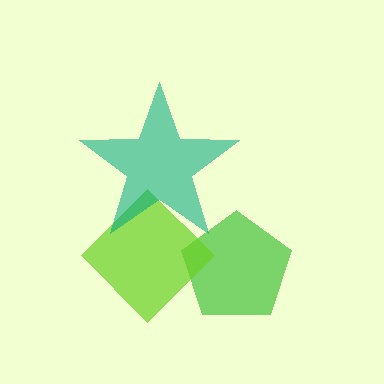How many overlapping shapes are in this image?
There are 3 overlapping shapes in the image.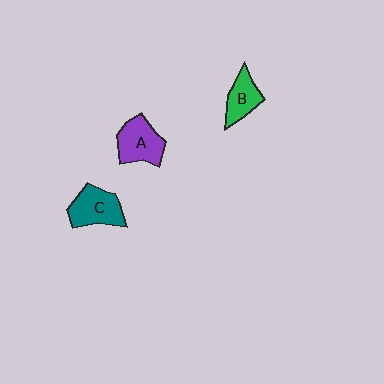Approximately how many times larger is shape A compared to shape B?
Approximately 1.3 times.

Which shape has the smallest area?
Shape B (green).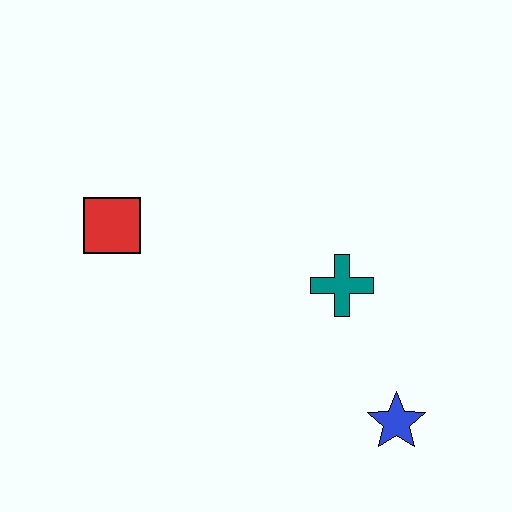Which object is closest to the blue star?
The teal cross is closest to the blue star.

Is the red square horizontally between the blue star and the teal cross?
No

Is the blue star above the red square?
No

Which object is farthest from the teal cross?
The red square is farthest from the teal cross.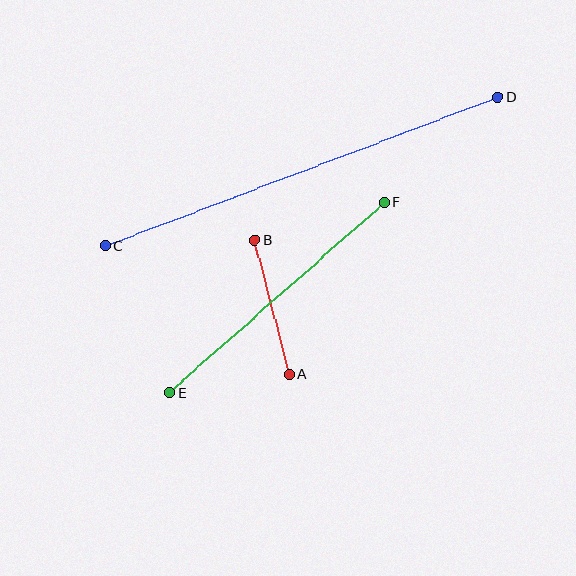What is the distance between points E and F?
The distance is approximately 287 pixels.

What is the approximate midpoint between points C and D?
The midpoint is at approximately (302, 172) pixels.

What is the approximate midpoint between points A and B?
The midpoint is at approximately (272, 307) pixels.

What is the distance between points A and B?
The distance is approximately 138 pixels.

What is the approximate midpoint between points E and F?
The midpoint is at approximately (277, 298) pixels.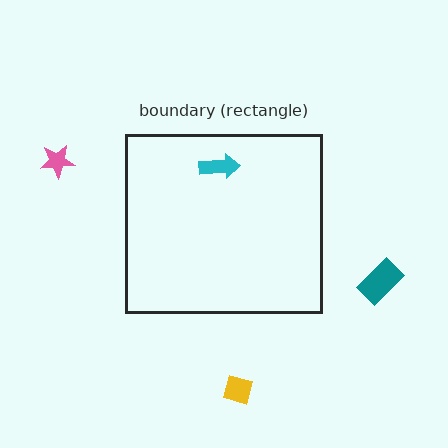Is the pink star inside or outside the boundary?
Outside.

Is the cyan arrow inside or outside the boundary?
Inside.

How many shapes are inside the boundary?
1 inside, 3 outside.